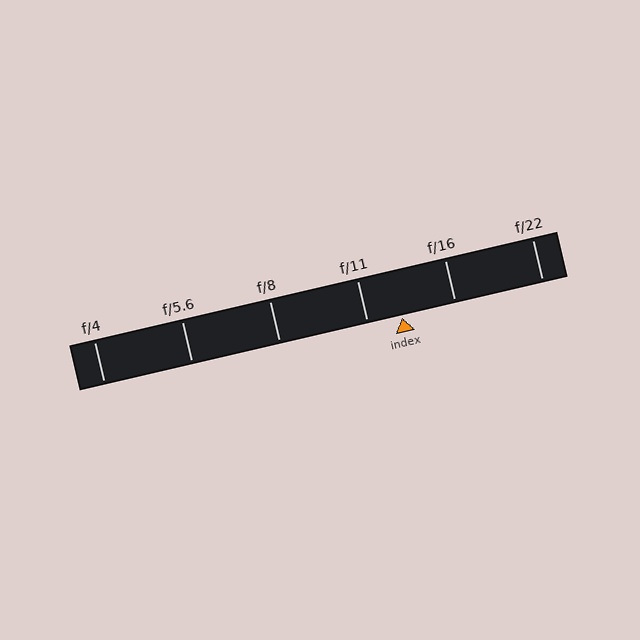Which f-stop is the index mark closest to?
The index mark is closest to f/11.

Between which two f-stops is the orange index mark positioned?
The index mark is between f/11 and f/16.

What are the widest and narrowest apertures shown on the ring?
The widest aperture shown is f/4 and the narrowest is f/22.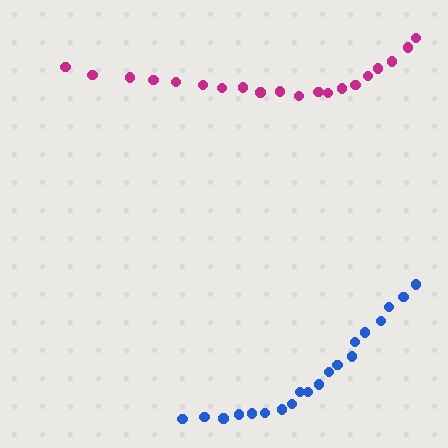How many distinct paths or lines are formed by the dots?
There are 2 distinct paths.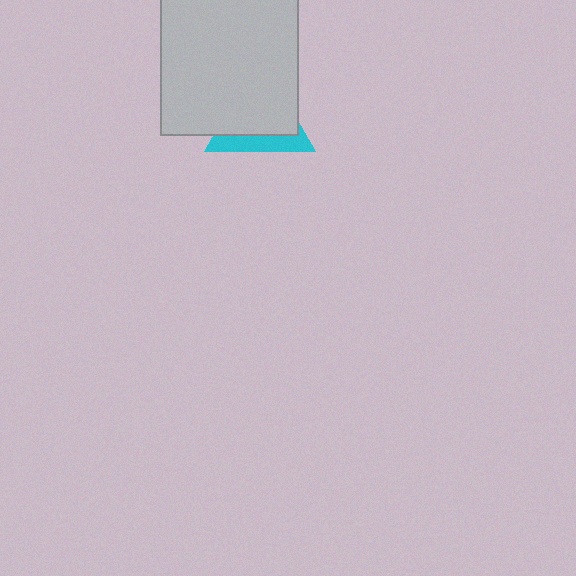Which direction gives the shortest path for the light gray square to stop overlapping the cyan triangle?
Moving toward the upper-left gives the shortest separation.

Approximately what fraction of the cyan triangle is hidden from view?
Roughly 69% of the cyan triangle is hidden behind the light gray square.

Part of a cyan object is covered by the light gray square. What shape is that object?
It is a triangle.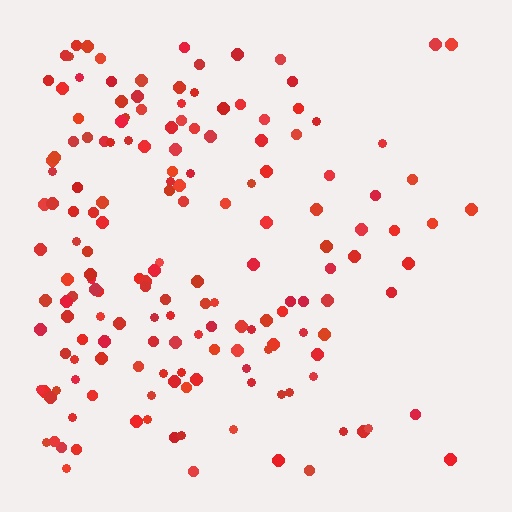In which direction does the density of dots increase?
From right to left, with the left side densest.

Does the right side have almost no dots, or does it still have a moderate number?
Still a moderate number, just noticeably fewer than the left.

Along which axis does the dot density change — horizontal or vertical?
Horizontal.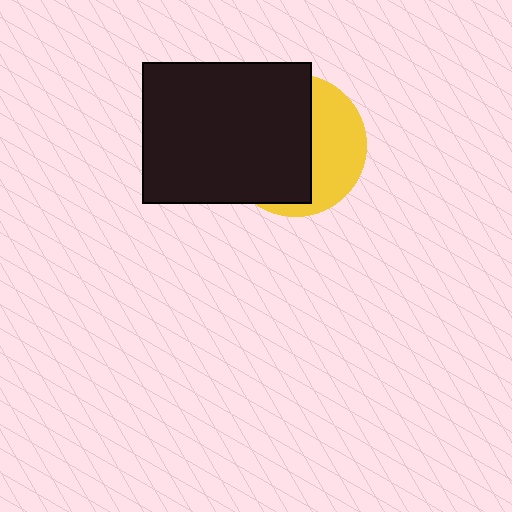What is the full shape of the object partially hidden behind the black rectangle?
The partially hidden object is a yellow circle.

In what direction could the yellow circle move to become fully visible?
The yellow circle could move right. That would shift it out from behind the black rectangle entirely.